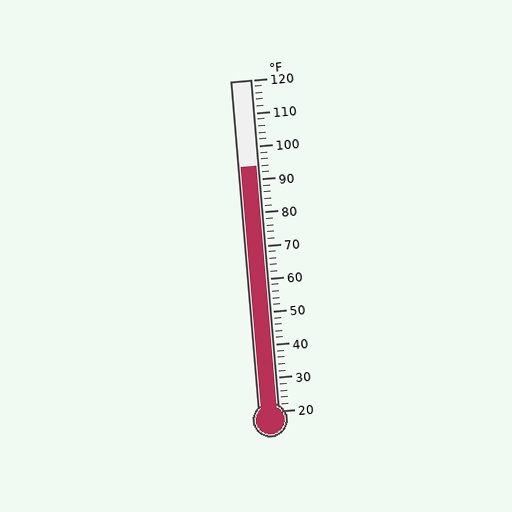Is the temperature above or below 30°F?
The temperature is above 30°F.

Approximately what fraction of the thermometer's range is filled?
The thermometer is filled to approximately 75% of its range.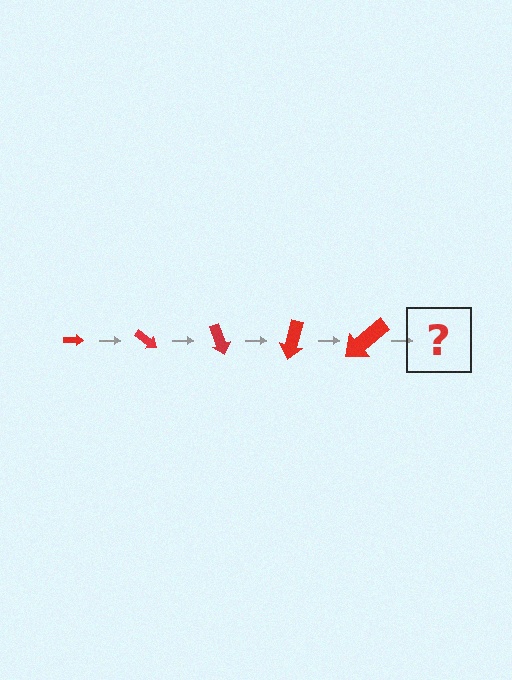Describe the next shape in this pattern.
It should be an arrow, larger than the previous one and rotated 175 degrees from the start.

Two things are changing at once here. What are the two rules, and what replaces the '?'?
The two rules are that the arrow grows larger each step and it rotates 35 degrees each step. The '?' should be an arrow, larger than the previous one and rotated 175 degrees from the start.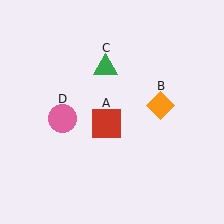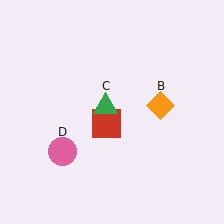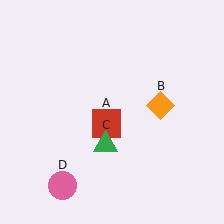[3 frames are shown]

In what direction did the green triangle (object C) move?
The green triangle (object C) moved down.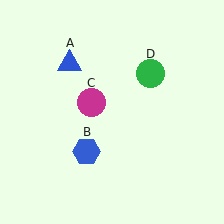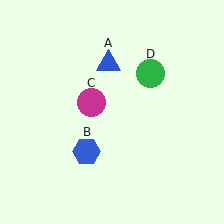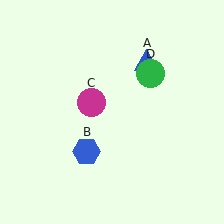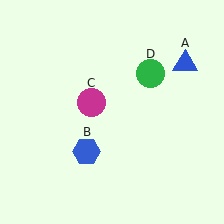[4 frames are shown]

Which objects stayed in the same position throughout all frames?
Blue hexagon (object B) and magenta circle (object C) and green circle (object D) remained stationary.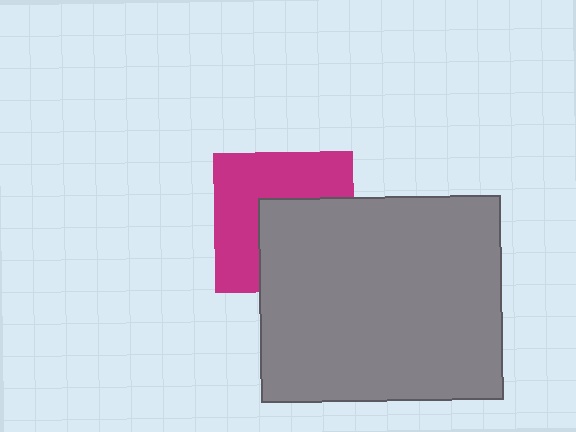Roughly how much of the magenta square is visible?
About half of it is visible (roughly 54%).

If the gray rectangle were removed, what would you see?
You would see the complete magenta square.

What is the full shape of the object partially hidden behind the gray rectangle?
The partially hidden object is a magenta square.